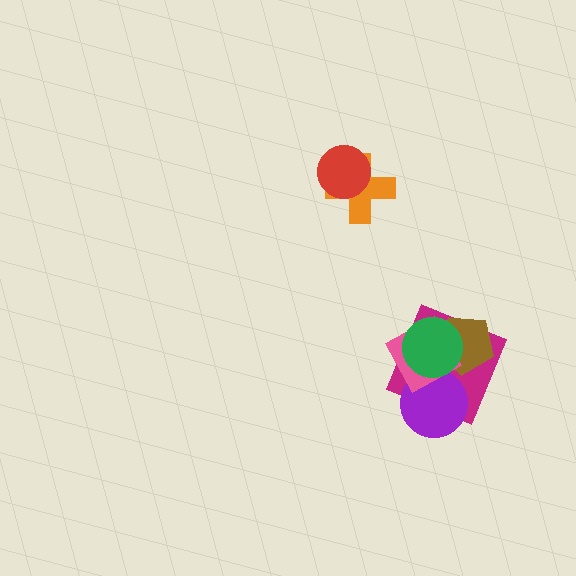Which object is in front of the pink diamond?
The green circle is in front of the pink diamond.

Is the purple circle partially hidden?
Yes, it is partially covered by another shape.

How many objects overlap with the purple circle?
3 objects overlap with the purple circle.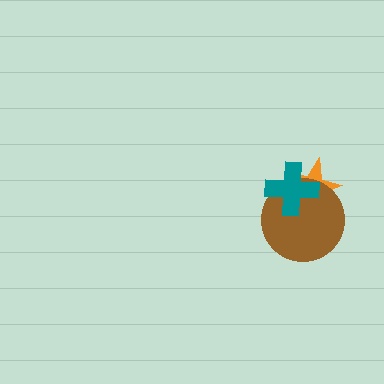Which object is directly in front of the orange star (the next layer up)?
The brown circle is directly in front of the orange star.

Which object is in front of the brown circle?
The teal cross is in front of the brown circle.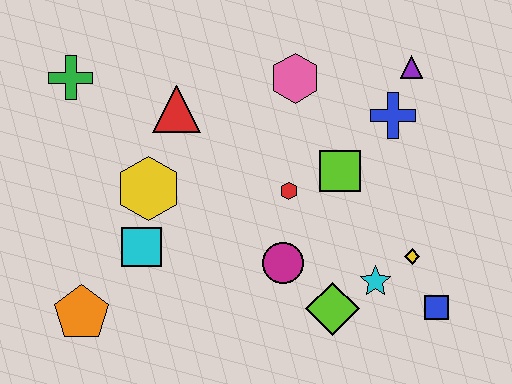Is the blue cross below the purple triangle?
Yes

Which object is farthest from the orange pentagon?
The purple triangle is farthest from the orange pentagon.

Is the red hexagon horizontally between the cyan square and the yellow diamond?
Yes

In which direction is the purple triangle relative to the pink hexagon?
The purple triangle is to the right of the pink hexagon.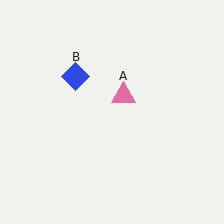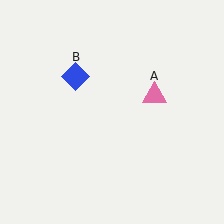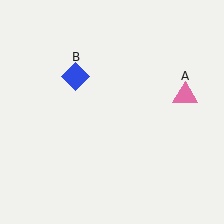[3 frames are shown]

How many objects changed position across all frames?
1 object changed position: pink triangle (object A).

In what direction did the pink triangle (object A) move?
The pink triangle (object A) moved right.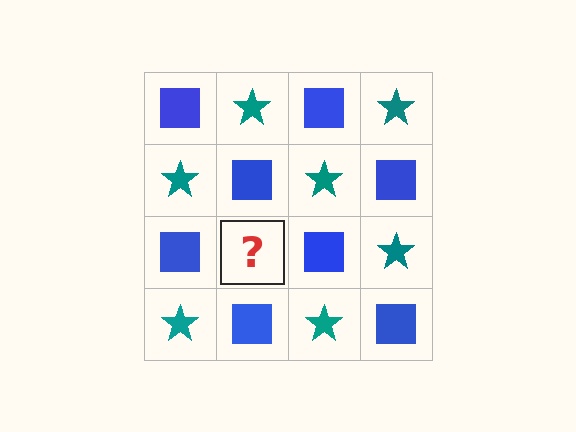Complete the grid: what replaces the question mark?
The question mark should be replaced with a teal star.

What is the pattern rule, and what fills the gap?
The rule is that it alternates blue square and teal star in a checkerboard pattern. The gap should be filled with a teal star.